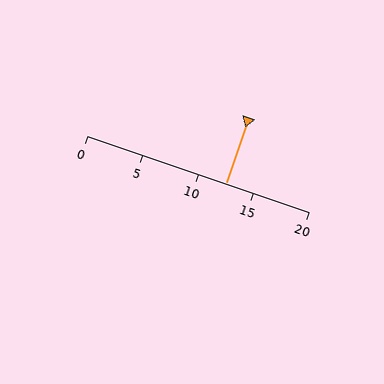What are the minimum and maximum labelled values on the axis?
The axis runs from 0 to 20.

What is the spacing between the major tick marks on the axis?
The major ticks are spaced 5 apart.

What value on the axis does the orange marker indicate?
The marker indicates approximately 12.5.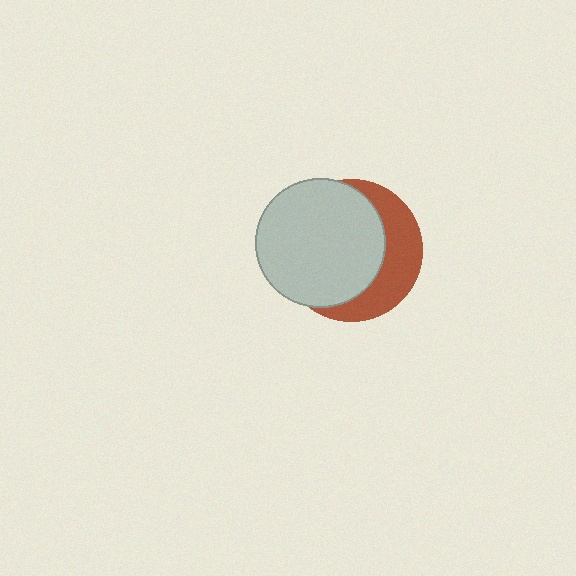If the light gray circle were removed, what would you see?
You would see the complete brown circle.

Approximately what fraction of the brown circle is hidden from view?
Roughly 64% of the brown circle is hidden behind the light gray circle.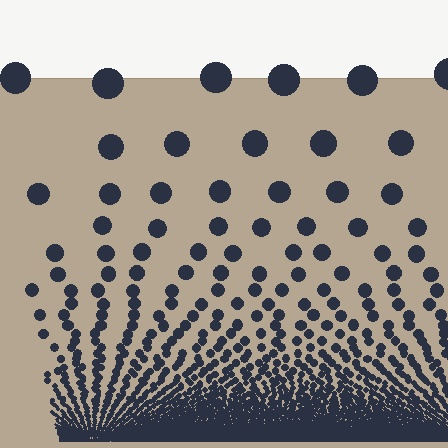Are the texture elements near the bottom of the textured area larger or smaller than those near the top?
Smaller. The gradient is inverted — elements near the bottom are smaller and denser.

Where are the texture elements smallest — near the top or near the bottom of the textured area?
Near the bottom.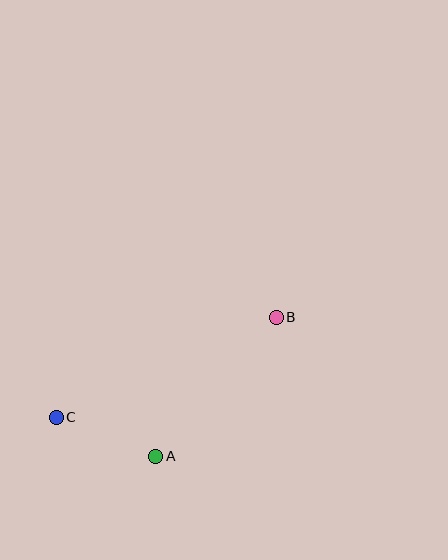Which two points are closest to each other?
Points A and C are closest to each other.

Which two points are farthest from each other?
Points B and C are farthest from each other.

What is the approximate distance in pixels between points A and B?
The distance between A and B is approximately 184 pixels.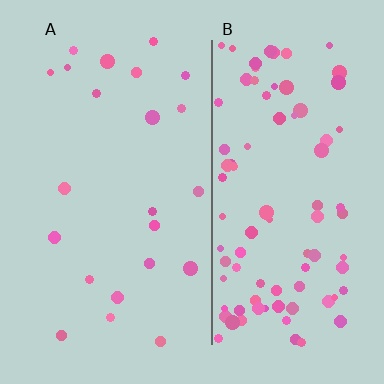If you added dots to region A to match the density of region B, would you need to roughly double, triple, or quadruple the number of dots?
Approximately quadruple.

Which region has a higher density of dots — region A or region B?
B (the right).